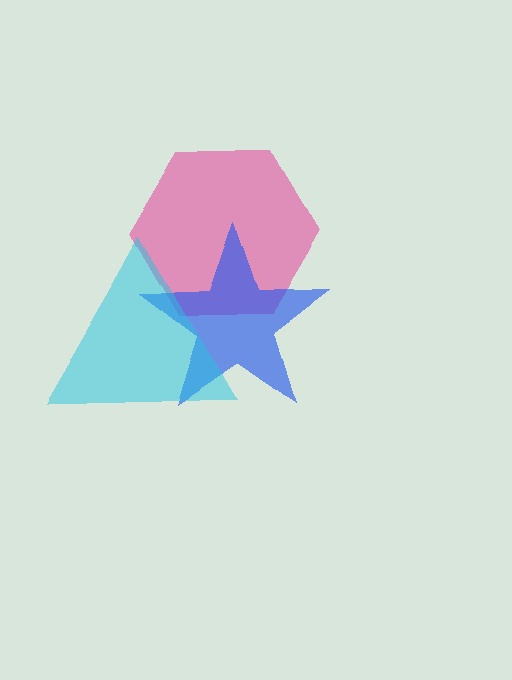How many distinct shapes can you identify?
There are 3 distinct shapes: a pink hexagon, a blue star, a cyan triangle.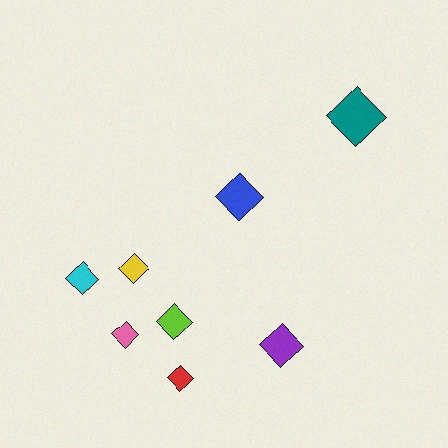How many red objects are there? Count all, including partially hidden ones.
There is 1 red object.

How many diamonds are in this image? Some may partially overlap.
There are 8 diamonds.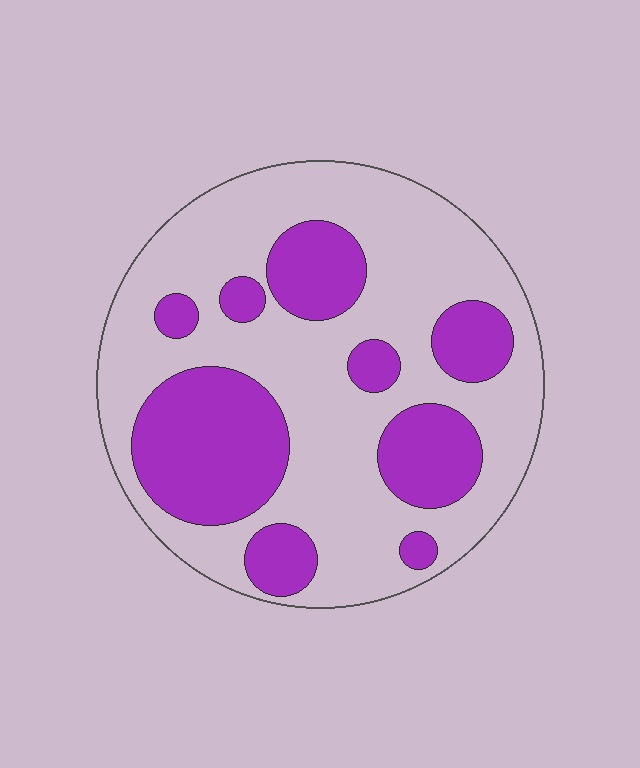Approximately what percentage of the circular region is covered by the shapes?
Approximately 35%.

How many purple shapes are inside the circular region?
9.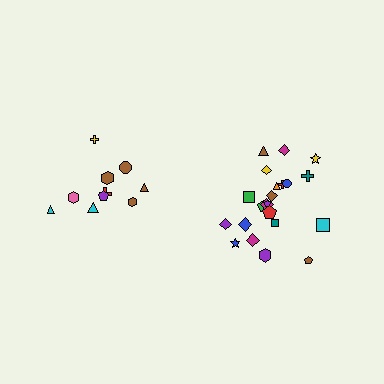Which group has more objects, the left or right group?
The right group.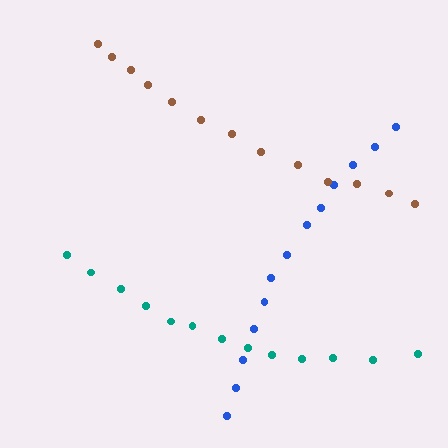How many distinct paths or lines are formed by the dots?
There are 3 distinct paths.